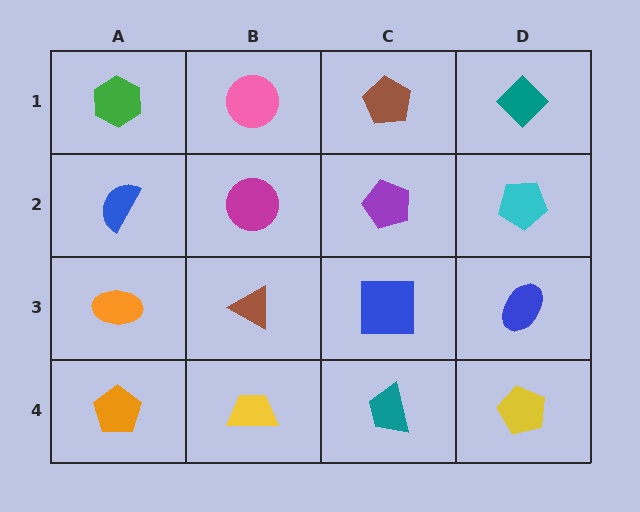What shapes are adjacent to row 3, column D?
A cyan pentagon (row 2, column D), a yellow pentagon (row 4, column D), a blue square (row 3, column C).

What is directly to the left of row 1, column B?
A green hexagon.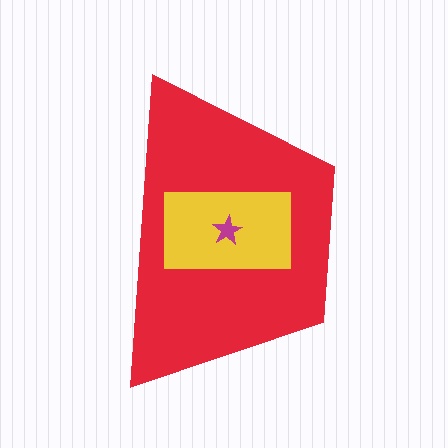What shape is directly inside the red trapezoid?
The yellow rectangle.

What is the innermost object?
The magenta star.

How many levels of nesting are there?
3.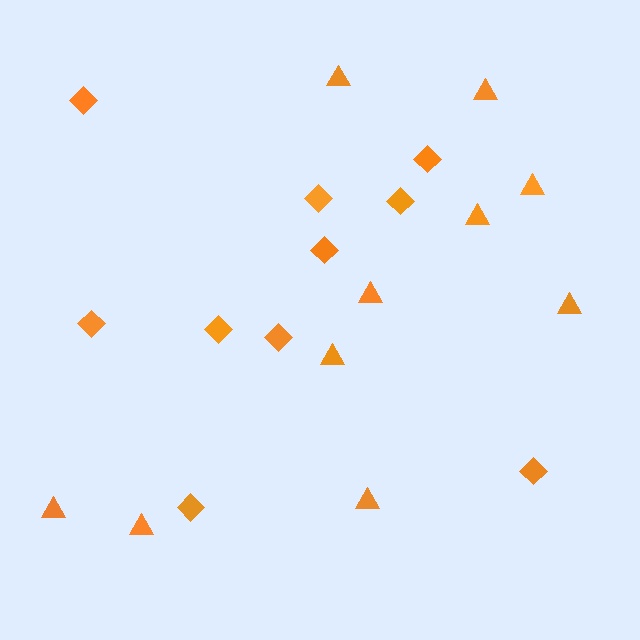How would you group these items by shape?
There are 2 groups: one group of diamonds (10) and one group of triangles (10).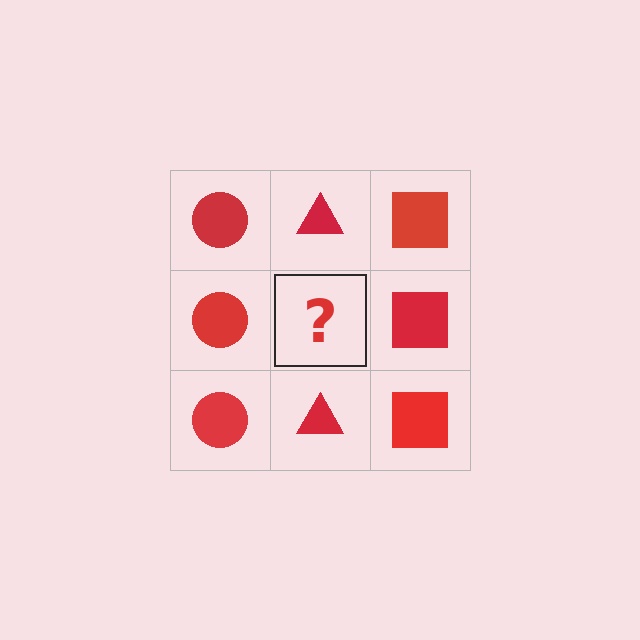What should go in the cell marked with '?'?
The missing cell should contain a red triangle.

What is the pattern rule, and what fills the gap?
The rule is that each column has a consistent shape. The gap should be filled with a red triangle.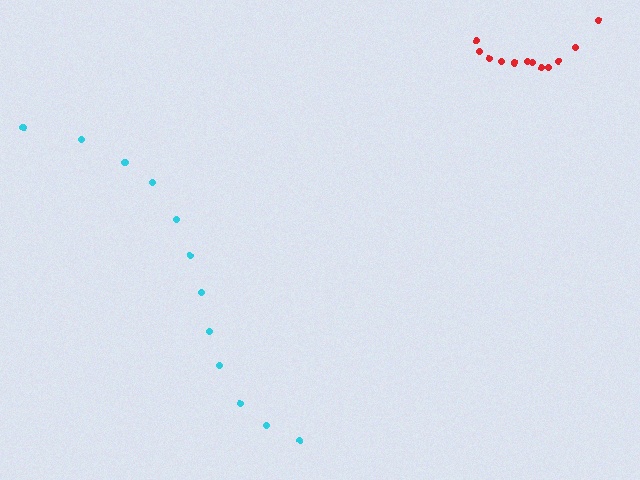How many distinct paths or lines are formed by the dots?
There are 2 distinct paths.